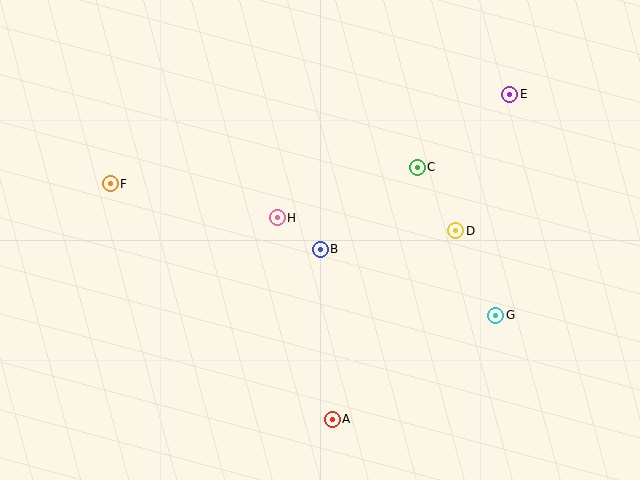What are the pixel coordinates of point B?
Point B is at (320, 249).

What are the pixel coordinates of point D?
Point D is at (456, 231).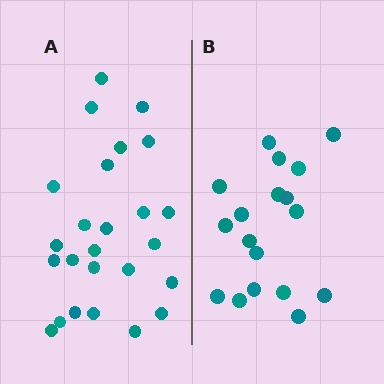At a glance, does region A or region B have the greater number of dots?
Region A (the left region) has more dots.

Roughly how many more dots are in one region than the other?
Region A has roughly 8 or so more dots than region B.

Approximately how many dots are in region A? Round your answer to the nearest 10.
About 20 dots. (The exact count is 25, which rounds to 20.)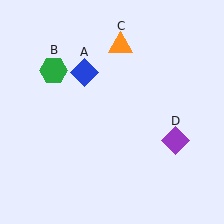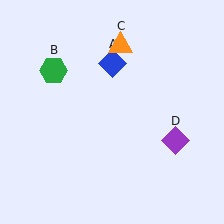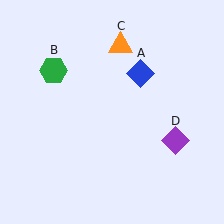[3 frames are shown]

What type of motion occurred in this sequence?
The blue diamond (object A) rotated clockwise around the center of the scene.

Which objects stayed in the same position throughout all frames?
Green hexagon (object B) and orange triangle (object C) and purple diamond (object D) remained stationary.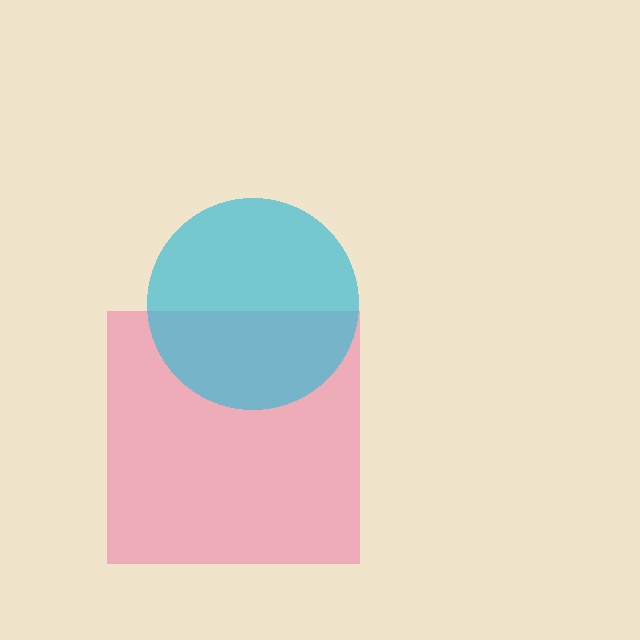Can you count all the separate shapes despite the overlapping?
Yes, there are 2 separate shapes.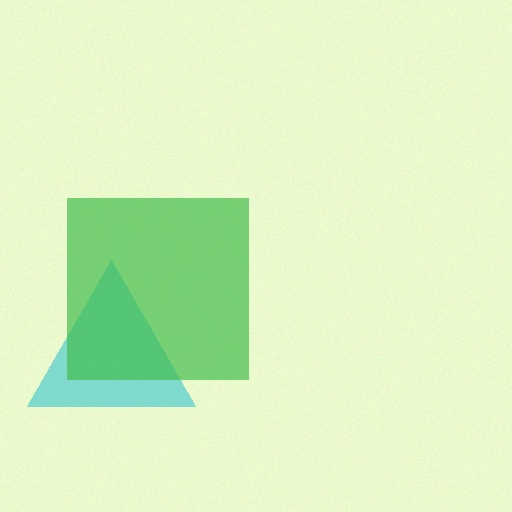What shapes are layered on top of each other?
The layered shapes are: a cyan triangle, a green square.